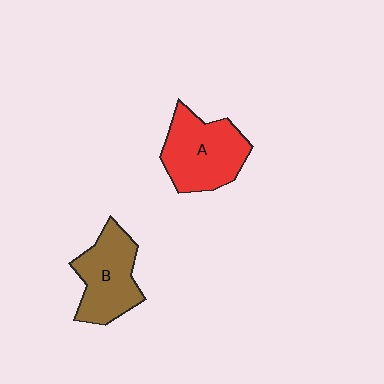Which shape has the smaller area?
Shape B (brown).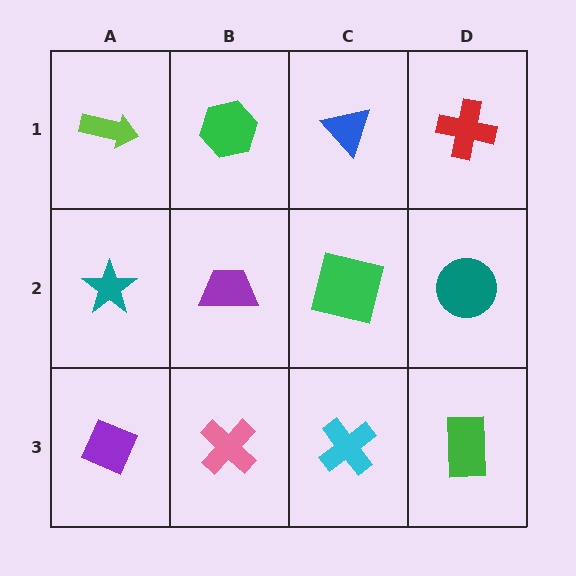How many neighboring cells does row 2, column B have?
4.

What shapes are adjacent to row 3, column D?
A teal circle (row 2, column D), a cyan cross (row 3, column C).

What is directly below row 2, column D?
A green rectangle.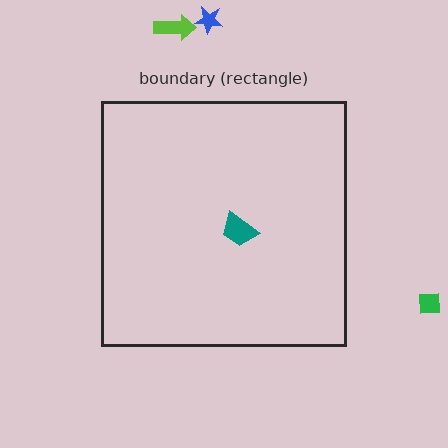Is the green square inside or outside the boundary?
Outside.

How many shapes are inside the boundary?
1 inside, 3 outside.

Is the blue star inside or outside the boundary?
Outside.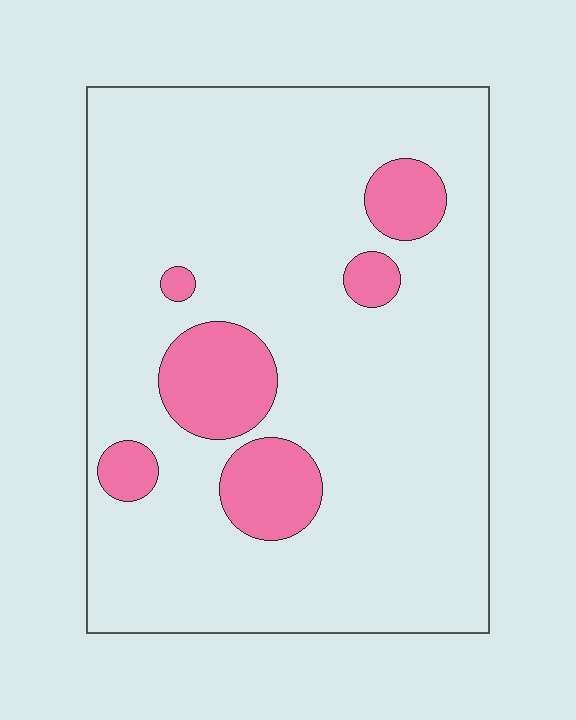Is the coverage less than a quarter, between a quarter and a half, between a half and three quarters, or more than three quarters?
Less than a quarter.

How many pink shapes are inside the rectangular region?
6.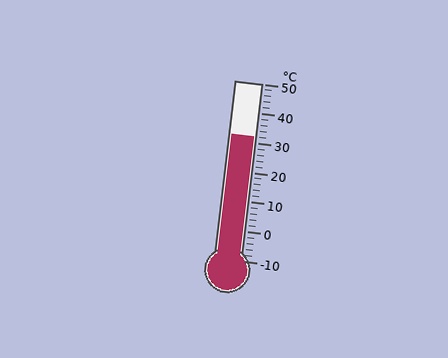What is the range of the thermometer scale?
The thermometer scale ranges from -10°C to 50°C.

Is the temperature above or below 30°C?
The temperature is above 30°C.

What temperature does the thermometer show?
The thermometer shows approximately 32°C.